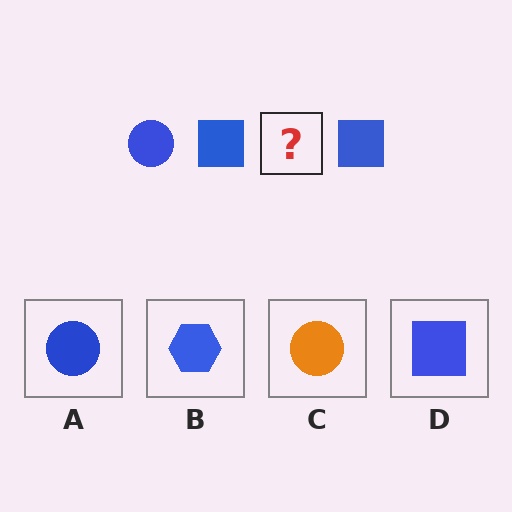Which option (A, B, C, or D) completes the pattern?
A.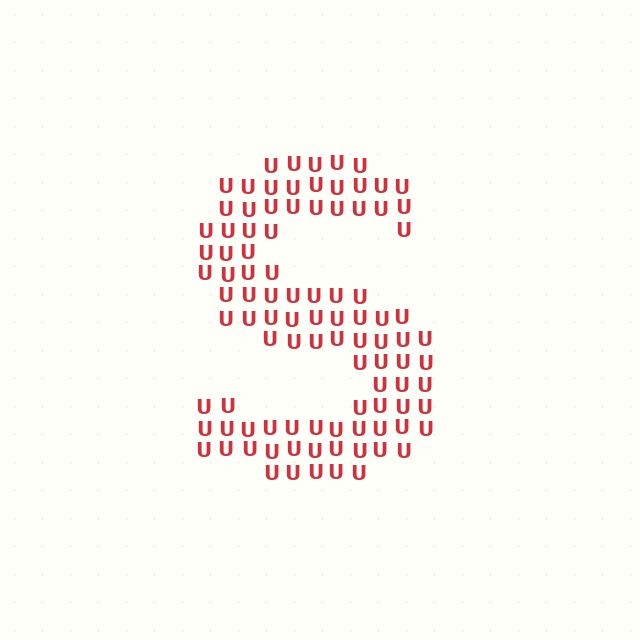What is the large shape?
The large shape is the letter S.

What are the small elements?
The small elements are letter U's.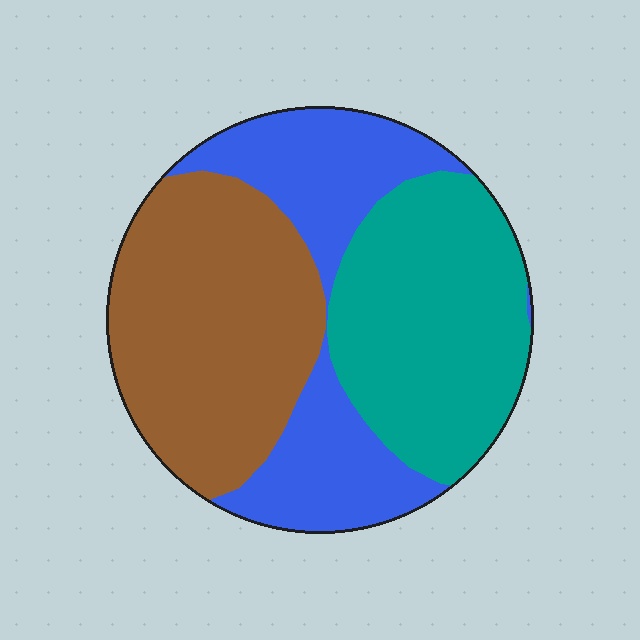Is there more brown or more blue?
Brown.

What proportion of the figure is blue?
Blue takes up about one third (1/3) of the figure.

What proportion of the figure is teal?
Teal takes up between a third and a half of the figure.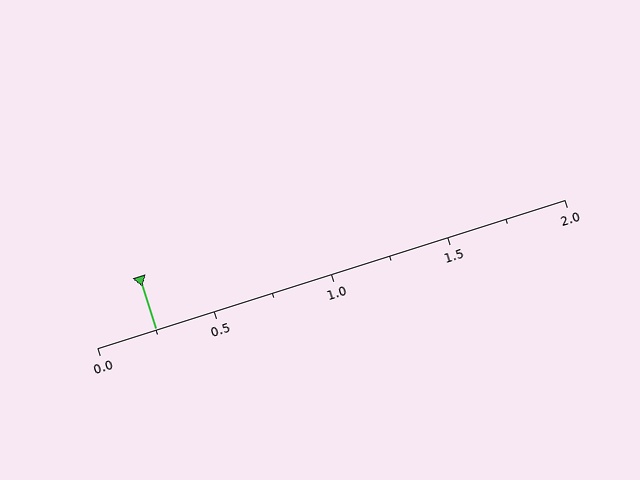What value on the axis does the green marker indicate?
The marker indicates approximately 0.25.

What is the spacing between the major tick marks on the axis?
The major ticks are spaced 0.5 apart.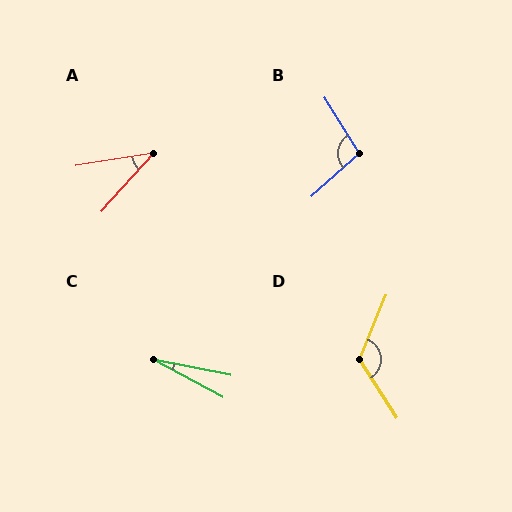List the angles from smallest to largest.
C (18°), A (39°), B (100°), D (125°).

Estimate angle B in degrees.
Approximately 100 degrees.